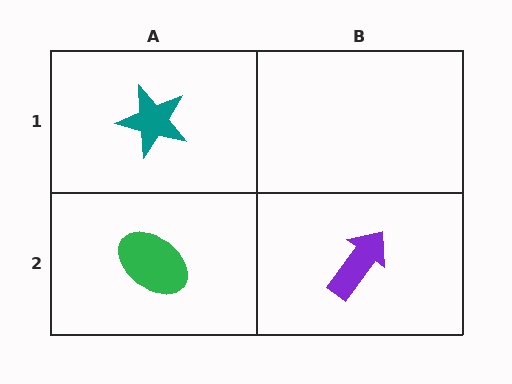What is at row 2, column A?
A green ellipse.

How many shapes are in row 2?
2 shapes.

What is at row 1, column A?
A teal star.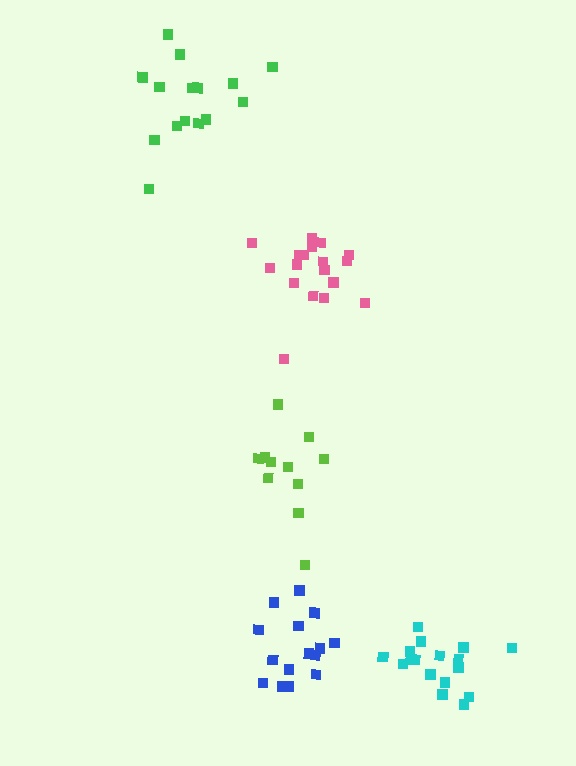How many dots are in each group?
Group 1: 15 dots, Group 2: 18 dots, Group 3: 18 dots, Group 4: 12 dots, Group 5: 15 dots (78 total).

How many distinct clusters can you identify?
There are 5 distinct clusters.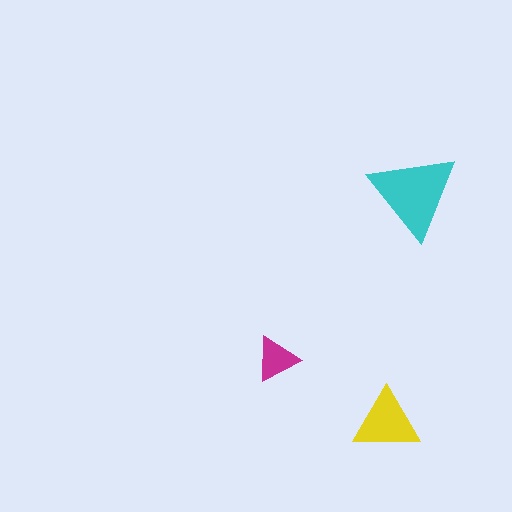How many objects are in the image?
There are 3 objects in the image.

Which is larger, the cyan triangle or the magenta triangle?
The cyan one.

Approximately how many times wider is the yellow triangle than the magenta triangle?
About 1.5 times wider.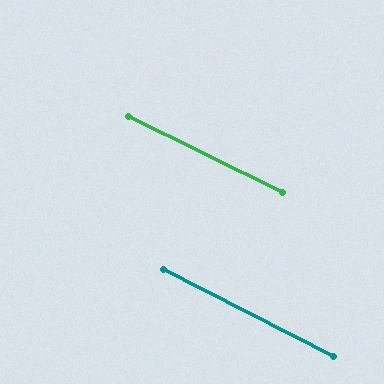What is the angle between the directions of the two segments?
Approximately 1 degree.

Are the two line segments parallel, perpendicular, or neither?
Parallel — their directions differ by only 0.7°.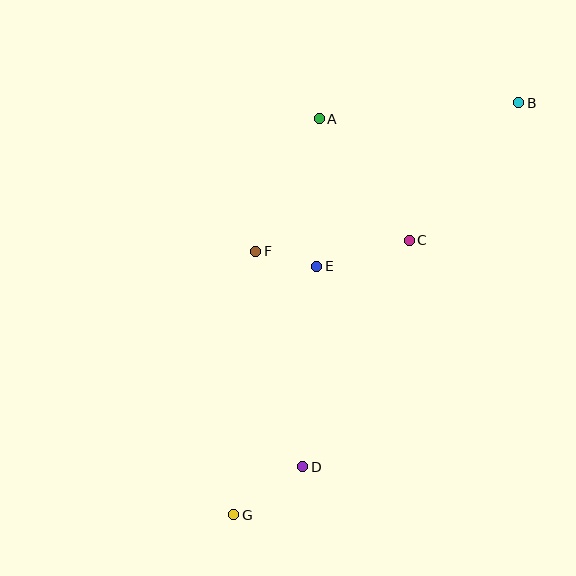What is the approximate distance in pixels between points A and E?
The distance between A and E is approximately 148 pixels.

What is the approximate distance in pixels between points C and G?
The distance between C and G is approximately 326 pixels.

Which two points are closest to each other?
Points E and F are closest to each other.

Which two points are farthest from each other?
Points B and G are farthest from each other.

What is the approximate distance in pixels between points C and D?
The distance between C and D is approximately 250 pixels.